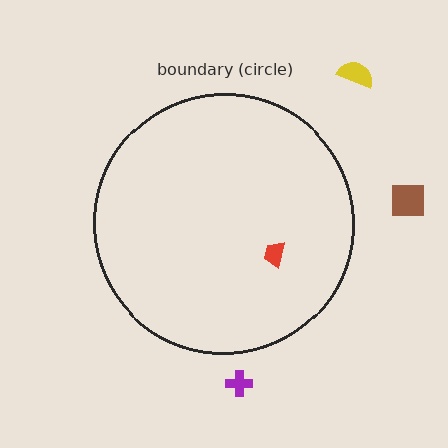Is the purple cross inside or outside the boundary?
Outside.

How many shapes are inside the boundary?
1 inside, 3 outside.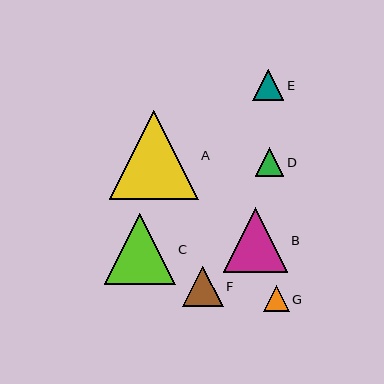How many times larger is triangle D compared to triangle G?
Triangle D is approximately 1.1 times the size of triangle G.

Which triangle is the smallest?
Triangle G is the smallest with a size of approximately 26 pixels.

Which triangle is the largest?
Triangle A is the largest with a size of approximately 89 pixels.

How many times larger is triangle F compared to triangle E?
Triangle F is approximately 1.3 times the size of triangle E.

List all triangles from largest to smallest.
From largest to smallest: A, C, B, F, E, D, G.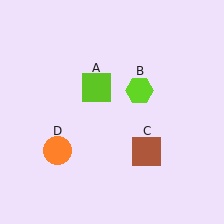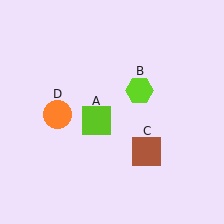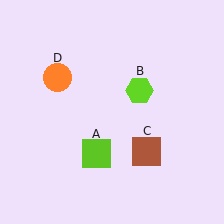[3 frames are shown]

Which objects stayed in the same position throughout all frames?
Lime hexagon (object B) and brown square (object C) remained stationary.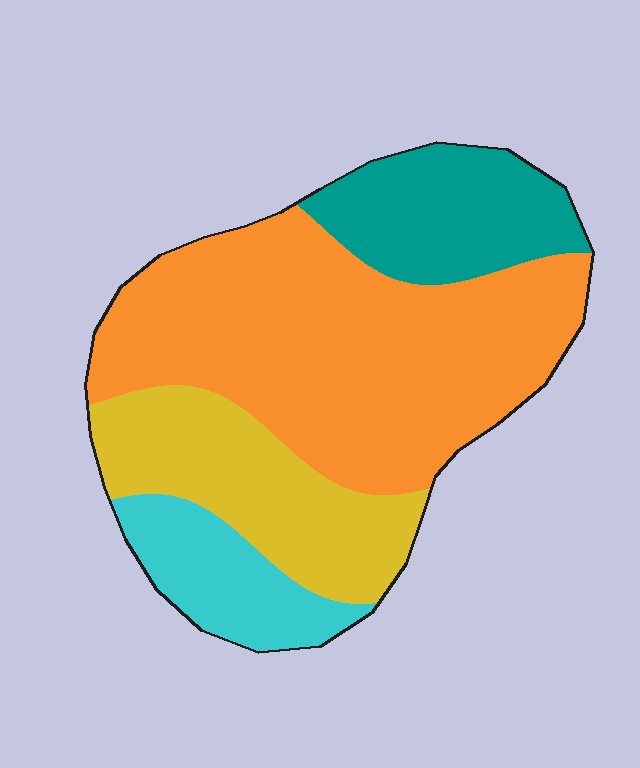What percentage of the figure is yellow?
Yellow takes up less than a quarter of the figure.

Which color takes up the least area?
Cyan, at roughly 10%.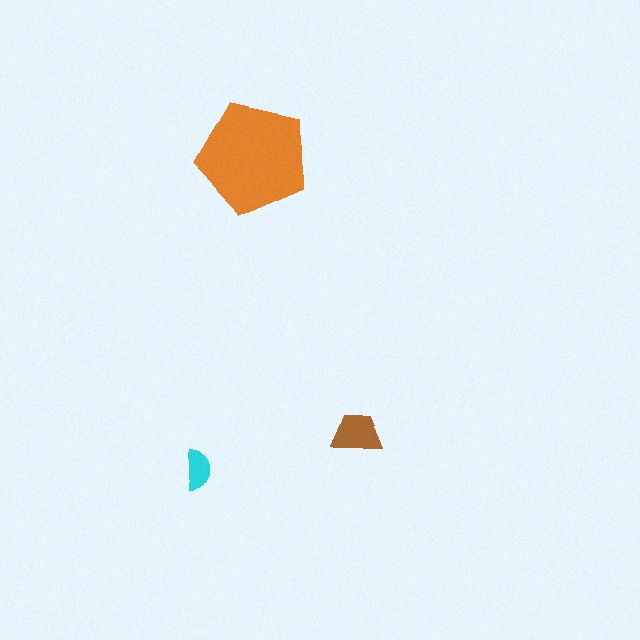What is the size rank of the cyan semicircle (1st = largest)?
3rd.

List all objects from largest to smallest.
The orange pentagon, the brown trapezoid, the cyan semicircle.